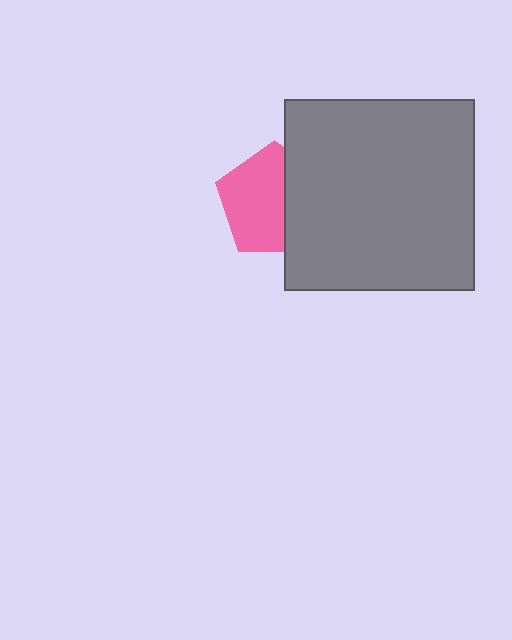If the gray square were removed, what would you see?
You would see the complete pink pentagon.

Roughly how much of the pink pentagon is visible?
About half of it is visible (roughly 61%).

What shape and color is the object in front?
The object in front is a gray square.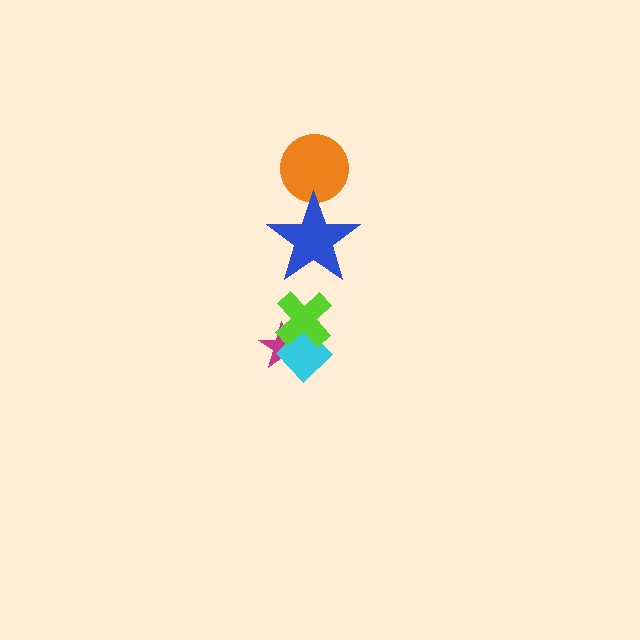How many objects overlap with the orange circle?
1 object overlaps with the orange circle.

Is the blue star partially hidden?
No, no other shape covers it.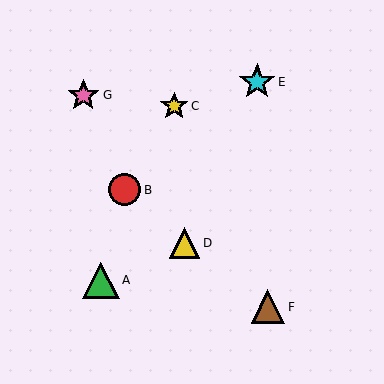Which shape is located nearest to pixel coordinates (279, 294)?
The brown triangle (labeled F) at (268, 307) is nearest to that location.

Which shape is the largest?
The green triangle (labeled A) is the largest.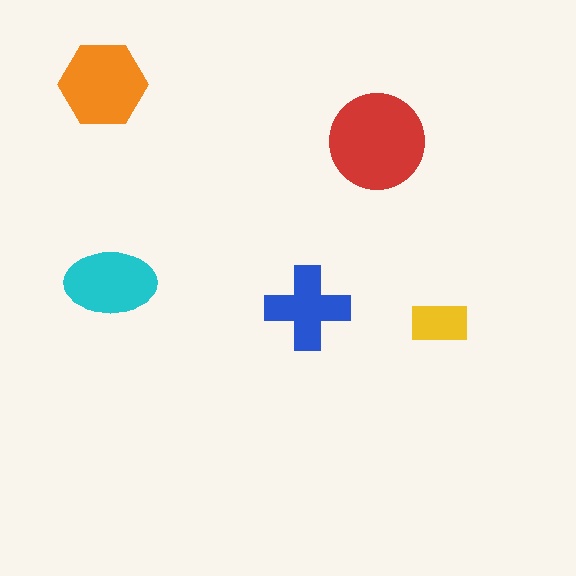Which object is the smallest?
The yellow rectangle.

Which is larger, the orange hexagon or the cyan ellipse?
The orange hexagon.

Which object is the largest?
The red circle.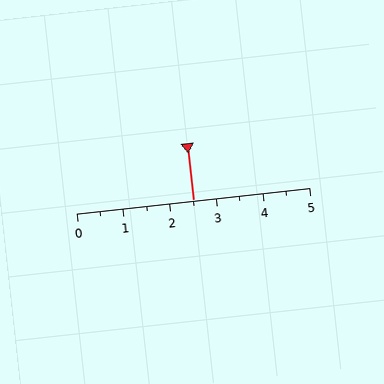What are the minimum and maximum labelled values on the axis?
The axis runs from 0 to 5.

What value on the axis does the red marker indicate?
The marker indicates approximately 2.5.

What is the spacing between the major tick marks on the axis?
The major ticks are spaced 1 apart.